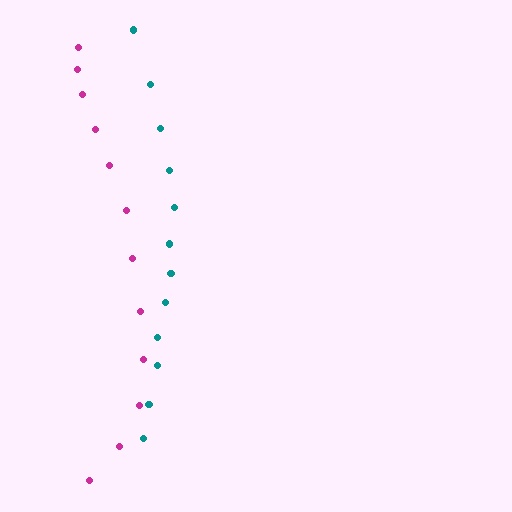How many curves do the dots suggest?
There are 2 distinct paths.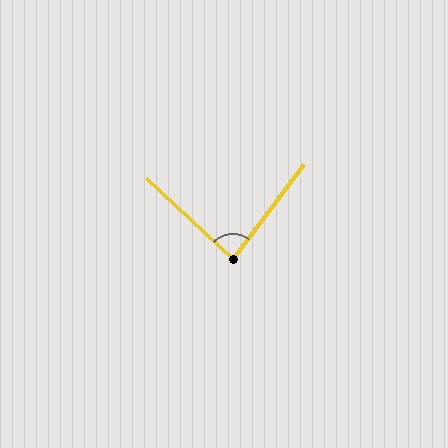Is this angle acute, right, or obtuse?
It is acute.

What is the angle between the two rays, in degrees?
Approximately 84 degrees.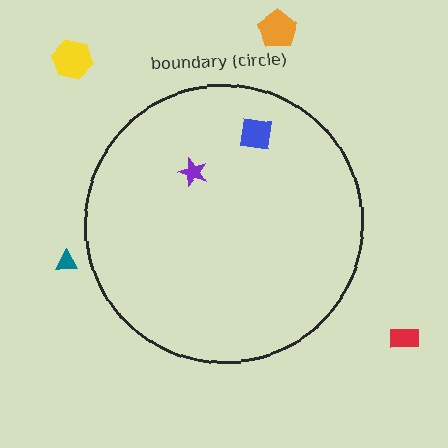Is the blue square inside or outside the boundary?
Inside.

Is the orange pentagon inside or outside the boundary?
Outside.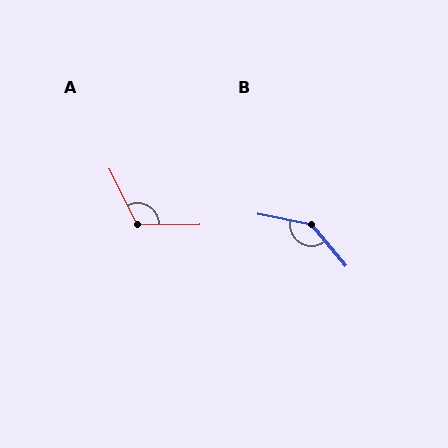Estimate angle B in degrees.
Approximately 140 degrees.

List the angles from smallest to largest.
A (116°), B (140°).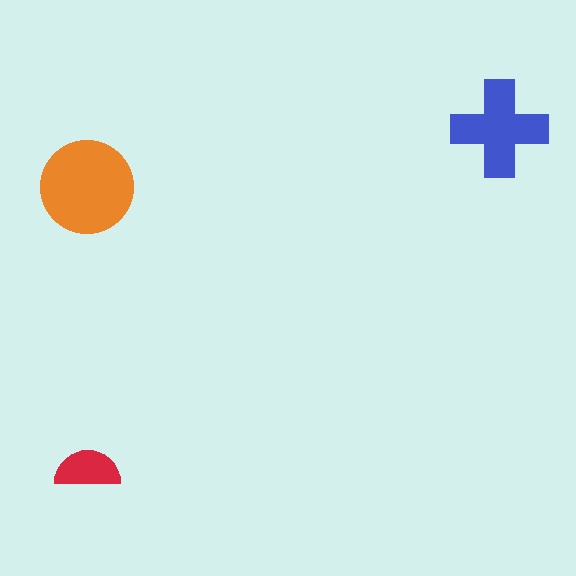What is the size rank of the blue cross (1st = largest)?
2nd.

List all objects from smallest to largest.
The red semicircle, the blue cross, the orange circle.